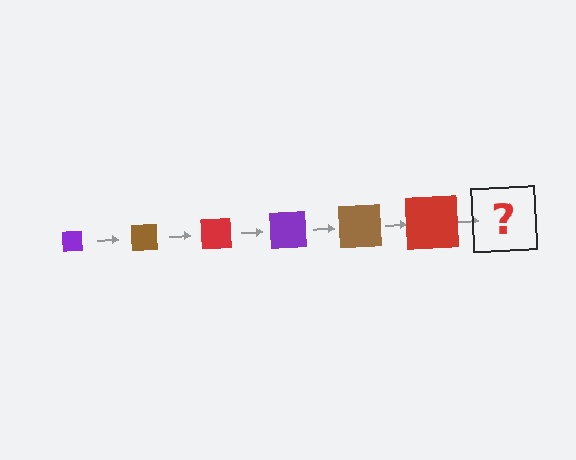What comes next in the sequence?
The next element should be a purple square, larger than the previous one.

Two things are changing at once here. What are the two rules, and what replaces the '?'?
The two rules are that the square grows larger each step and the color cycles through purple, brown, and red. The '?' should be a purple square, larger than the previous one.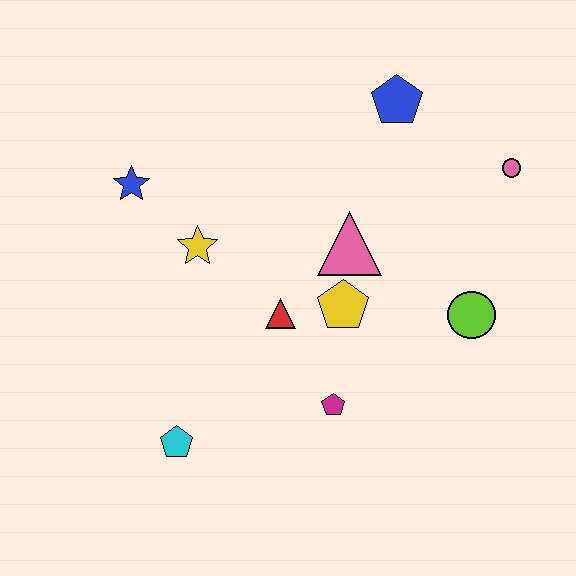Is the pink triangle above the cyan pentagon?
Yes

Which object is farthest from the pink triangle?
The cyan pentagon is farthest from the pink triangle.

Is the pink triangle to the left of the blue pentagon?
Yes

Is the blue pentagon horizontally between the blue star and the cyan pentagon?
No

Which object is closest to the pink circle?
The blue pentagon is closest to the pink circle.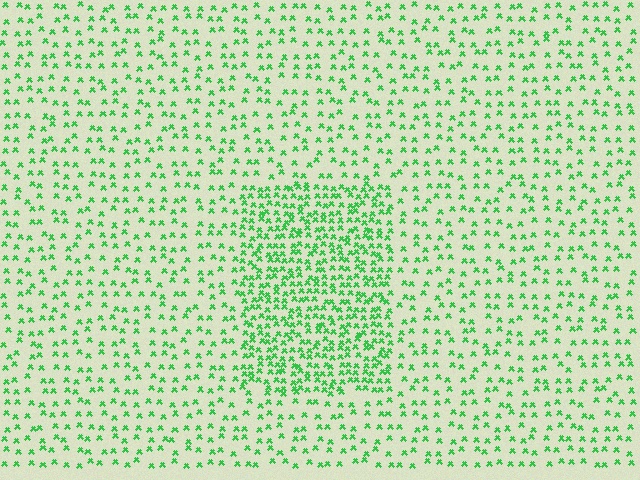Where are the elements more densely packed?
The elements are more densely packed inside the rectangle boundary.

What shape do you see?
I see a rectangle.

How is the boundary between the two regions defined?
The boundary is defined by a change in element density (approximately 2.2x ratio). All elements are the same color, size, and shape.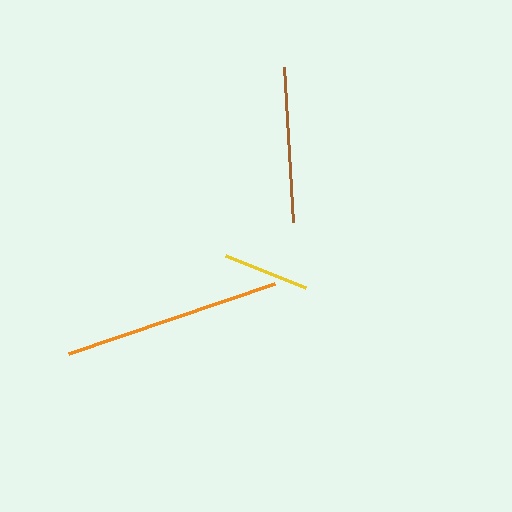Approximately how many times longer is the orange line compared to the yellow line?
The orange line is approximately 2.5 times the length of the yellow line.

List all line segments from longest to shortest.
From longest to shortest: orange, brown, yellow.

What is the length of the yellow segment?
The yellow segment is approximately 86 pixels long.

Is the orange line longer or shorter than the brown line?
The orange line is longer than the brown line.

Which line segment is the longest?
The orange line is the longest at approximately 218 pixels.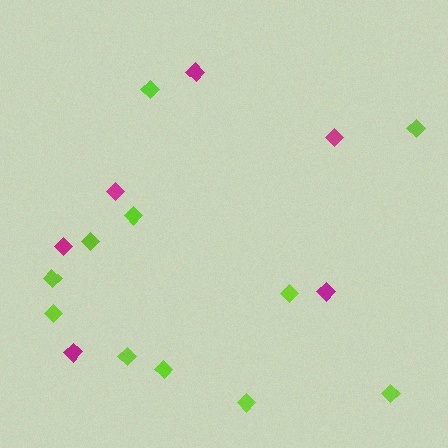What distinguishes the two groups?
There are 2 groups: one group of magenta diamonds (6) and one group of lime diamonds (11).